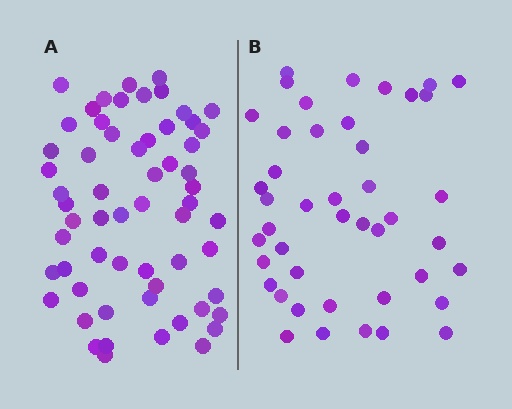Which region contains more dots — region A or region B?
Region A (the left region) has more dots.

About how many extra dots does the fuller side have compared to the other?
Region A has approximately 15 more dots than region B.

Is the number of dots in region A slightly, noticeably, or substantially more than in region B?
Region A has noticeably more, but not dramatically so. The ratio is roughly 1.4 to 1.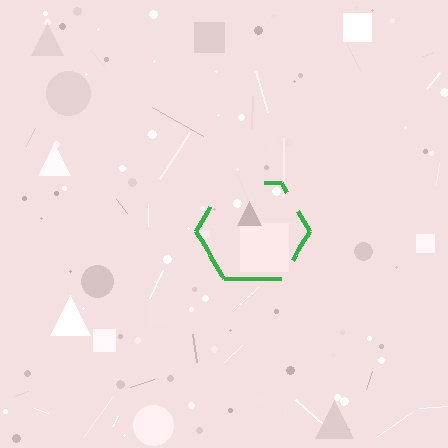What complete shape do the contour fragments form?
The contour fragments form a hexagon.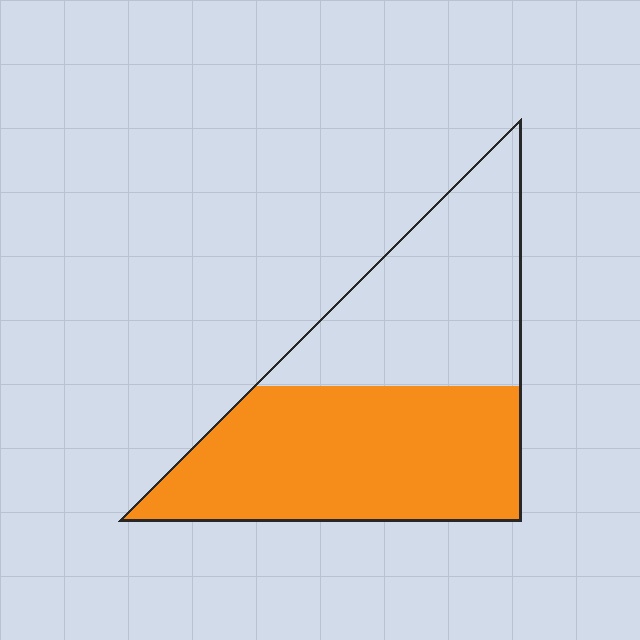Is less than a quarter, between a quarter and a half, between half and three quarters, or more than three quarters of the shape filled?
Between half and three quarters.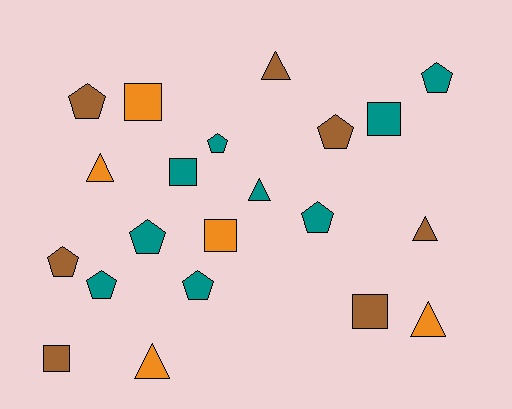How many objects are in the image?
There are 21 objects.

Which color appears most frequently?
Teal, with 9 objects.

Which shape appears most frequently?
Pentagon, with 9 objects.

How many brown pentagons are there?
There are 3 brown pentagons.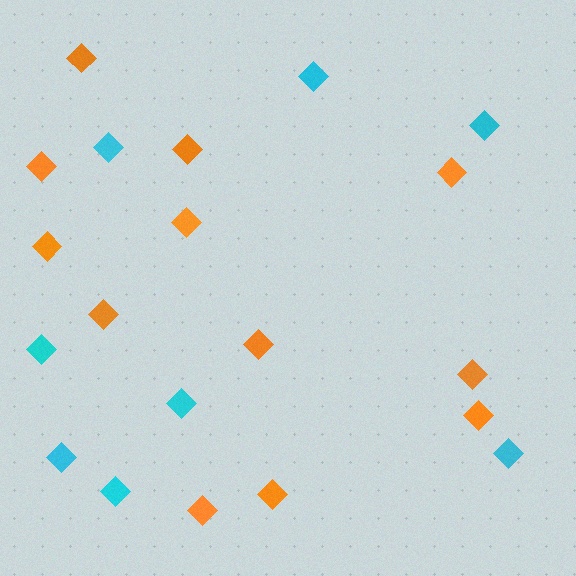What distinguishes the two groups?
There are 2 groups: one group of orange diamonds (12) and one group of cyan diamonds (8).